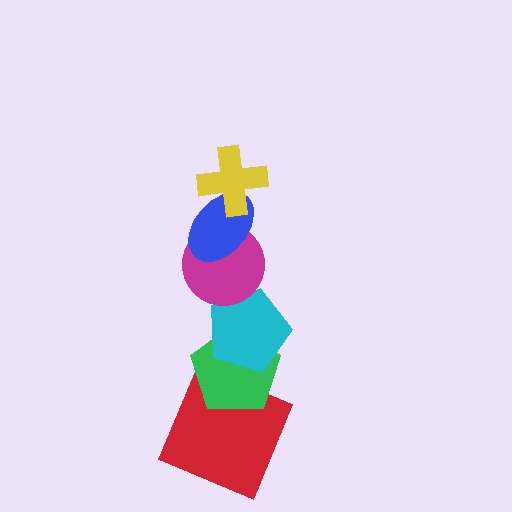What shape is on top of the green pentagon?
The cyan pentagon is on top of the green pentagon.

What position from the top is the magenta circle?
The magenta circle is 3rd from the top.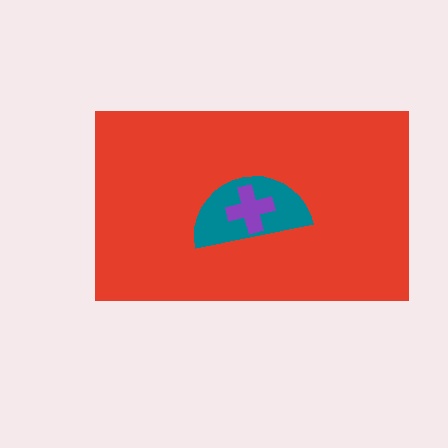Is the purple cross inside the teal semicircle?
Yes.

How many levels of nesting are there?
3.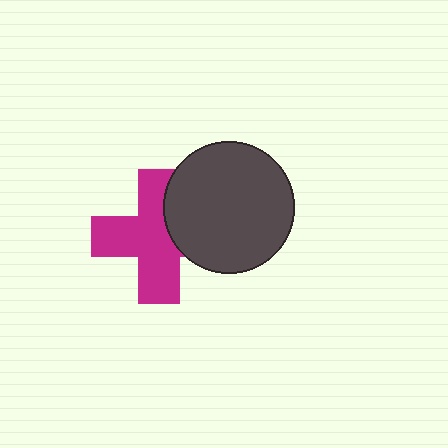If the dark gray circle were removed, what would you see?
You would see the complete magenta cross.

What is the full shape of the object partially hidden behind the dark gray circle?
The partially hidden object is a magenta cross.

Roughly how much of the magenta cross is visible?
Most of it is visible (roughly 69%).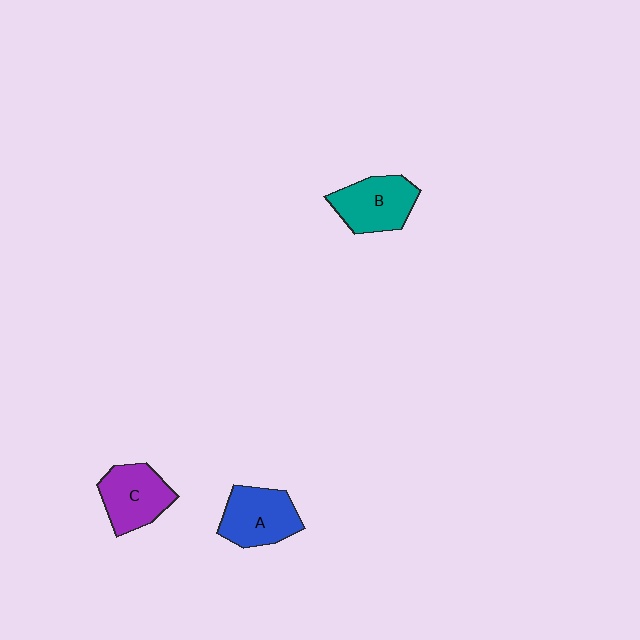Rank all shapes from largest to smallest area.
From largest to smallest: A (blue), B (teal), C (purple).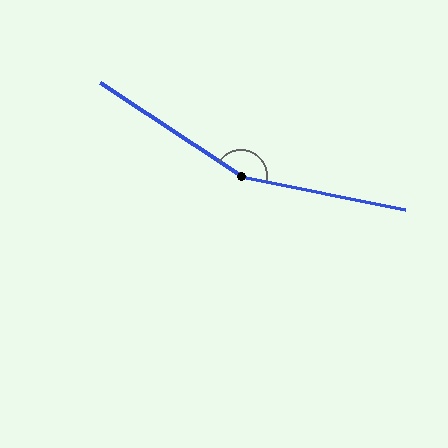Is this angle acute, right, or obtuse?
It is obtuse.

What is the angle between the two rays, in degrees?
Approximately 158 degrees.